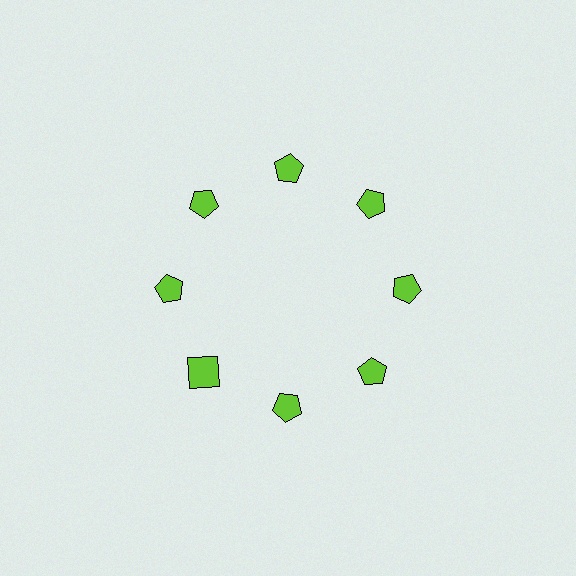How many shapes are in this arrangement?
There are 8 shapes arranged in a ring pattern.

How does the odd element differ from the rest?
It has a different shape: square instead of pentagon.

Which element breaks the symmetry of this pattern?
The lime square at roughly the 8 o'clock position breaks the symmetry. All other shapes are lime pentagons.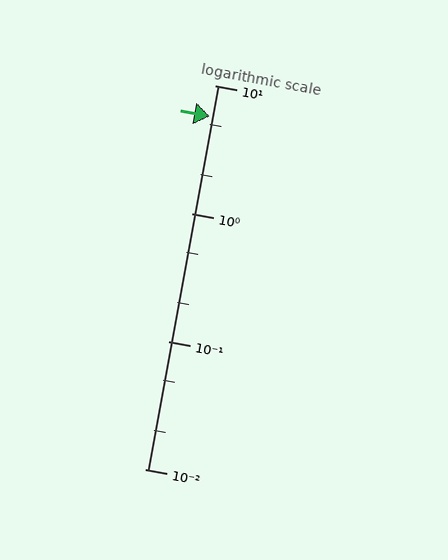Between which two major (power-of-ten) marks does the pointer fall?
The pointer is between 1 and 10.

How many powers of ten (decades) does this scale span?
The scale spans 3 decades, from 0.01 to 10.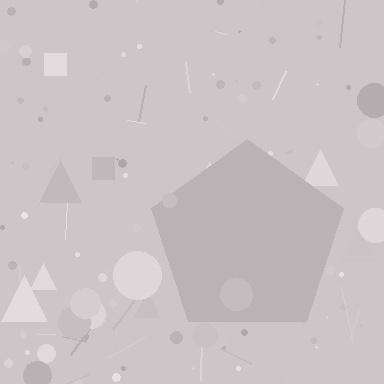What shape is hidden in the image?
A pentagon is hidden in the image.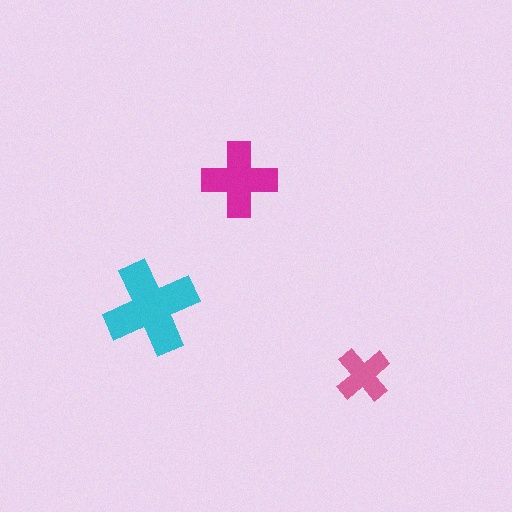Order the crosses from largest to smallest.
the cyan one, the magenta one, the pink one.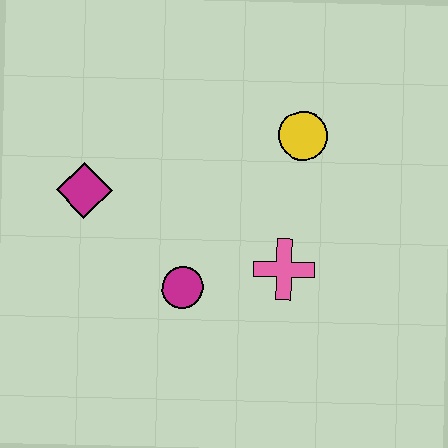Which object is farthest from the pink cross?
The magenta diamond is farthest from the pink cross.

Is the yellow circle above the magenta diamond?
Yes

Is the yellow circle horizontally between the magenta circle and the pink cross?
No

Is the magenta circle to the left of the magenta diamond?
No